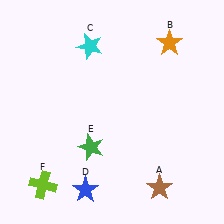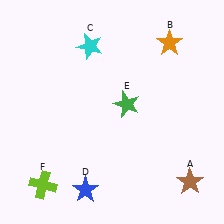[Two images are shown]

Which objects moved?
The objects that moved are: the brown star (A), the green star (E).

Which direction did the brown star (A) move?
The brown star (A) moved right.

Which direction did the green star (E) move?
The green star (E) moved up.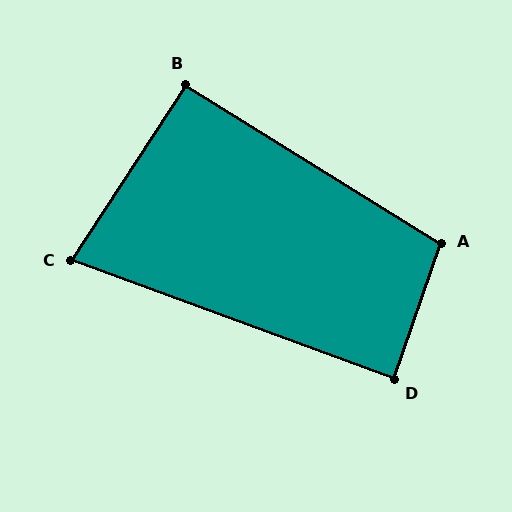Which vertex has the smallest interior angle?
C, at approximately 77 degrees.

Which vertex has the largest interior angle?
A, at approximately 103 degrees.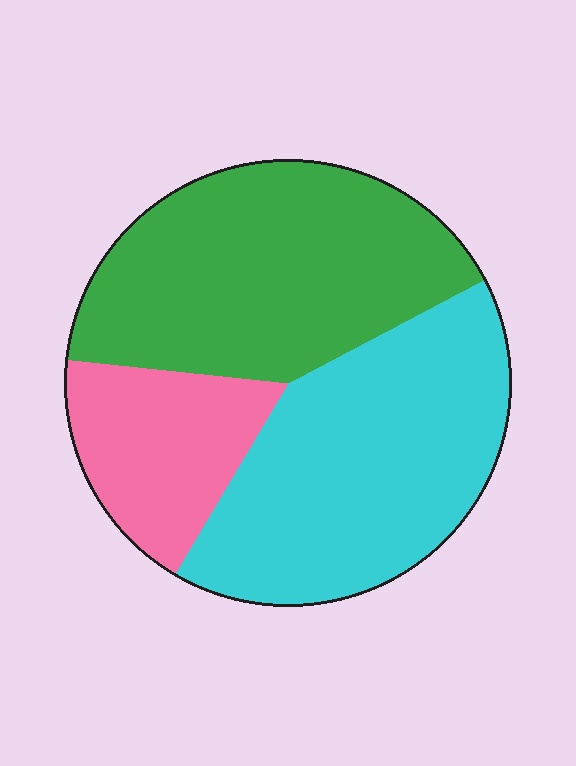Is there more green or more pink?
Green.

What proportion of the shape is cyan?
Cyan covers roughly 40% of the shape.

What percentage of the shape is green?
Green takes up about two fifths (2/5) of the shape.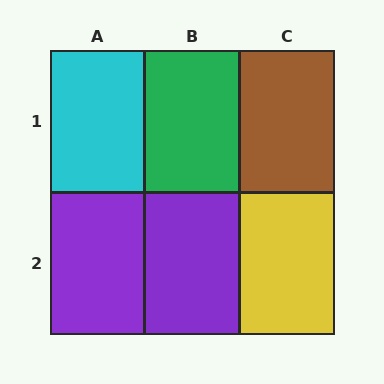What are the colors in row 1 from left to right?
Cyan, green, brown.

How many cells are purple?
2 cells are purple.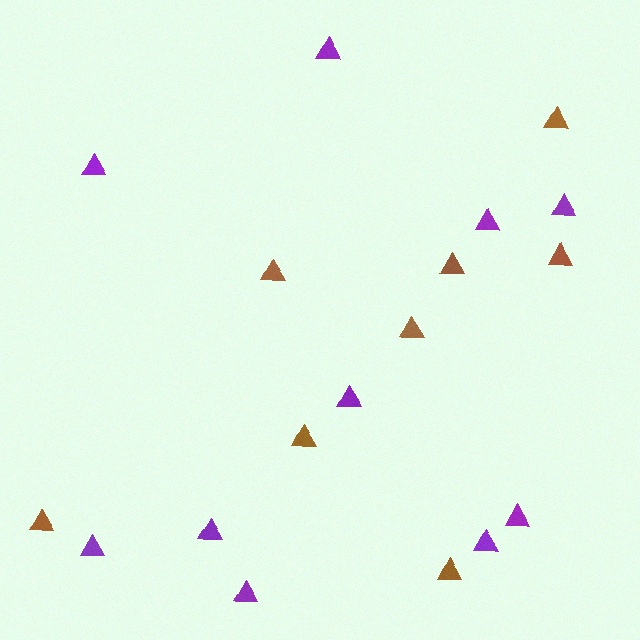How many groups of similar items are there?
There are 2 groups: one group of brown triangles (8) and one group of purple triangles (10).